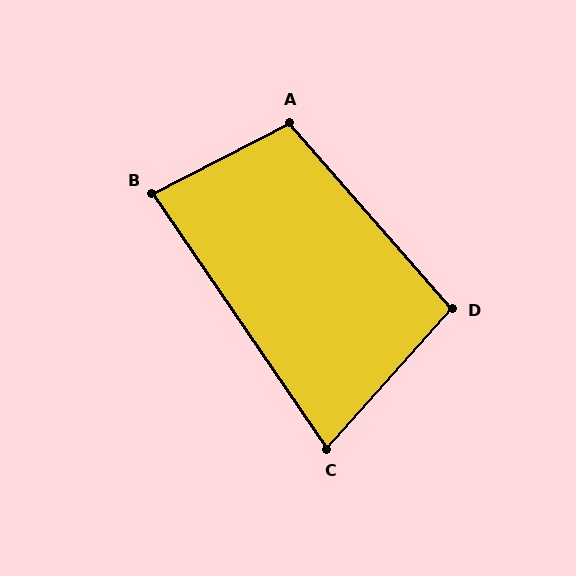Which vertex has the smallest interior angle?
C, at approximately 76 degrees.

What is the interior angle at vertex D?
Approximately 97 degrees (obtuse).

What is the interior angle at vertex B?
Approximately 83 degrees (acute).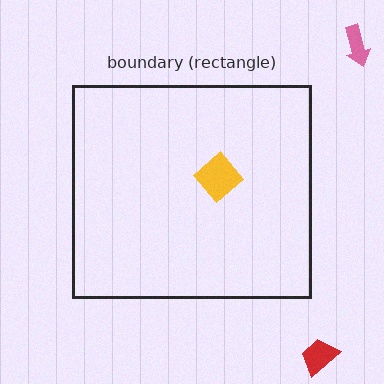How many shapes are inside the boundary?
1 inside, 2 outside.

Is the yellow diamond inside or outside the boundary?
Inside.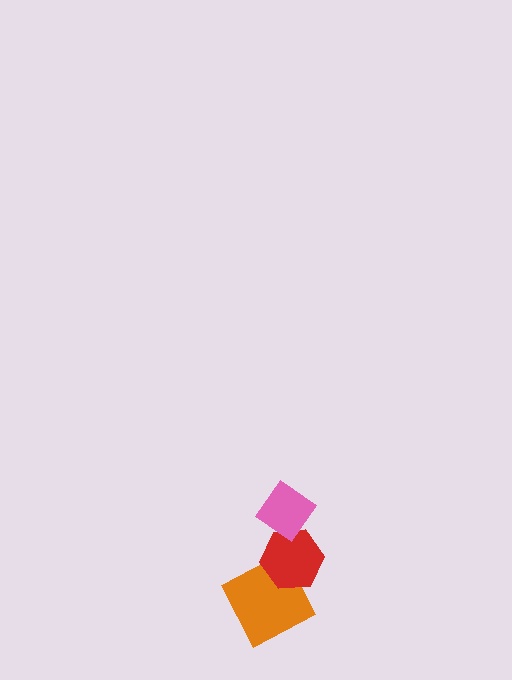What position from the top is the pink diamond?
The pink diamond is 1st from the top.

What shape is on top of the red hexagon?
The pink diamond is on top of the red hexagon.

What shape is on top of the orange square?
The red hexagon is on top of the orange square.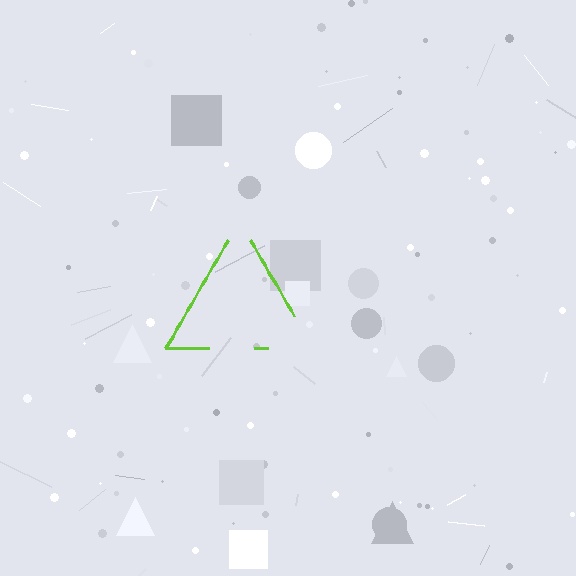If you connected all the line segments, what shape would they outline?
They would outline a triangle.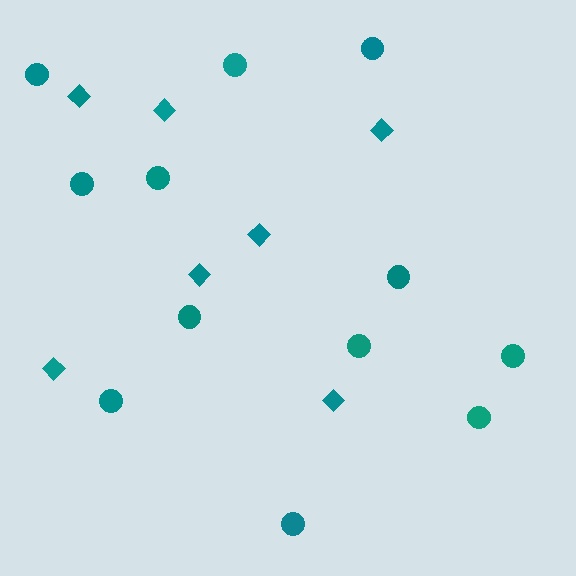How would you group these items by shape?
There are 2 groups: one group of diamonds (7) and one group of circles (12).